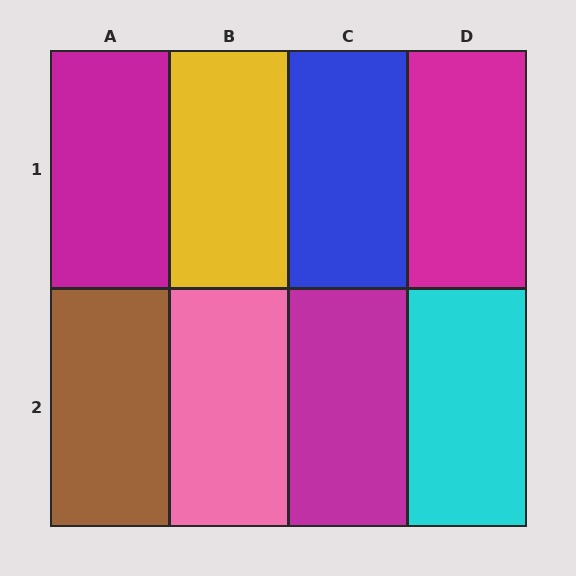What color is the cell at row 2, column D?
Cyan.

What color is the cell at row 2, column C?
Magenta.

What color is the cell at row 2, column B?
Pink.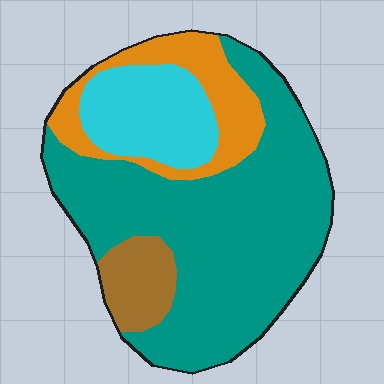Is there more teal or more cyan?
Teal.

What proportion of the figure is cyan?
Cyan covers roughly 15% of the figure.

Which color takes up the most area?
Teal, at roughly 60%.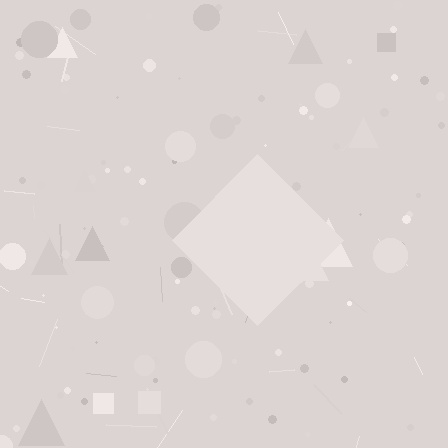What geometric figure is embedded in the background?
A diamond is embedded in the background.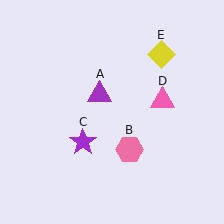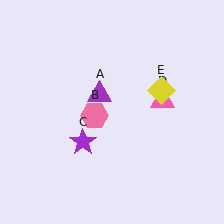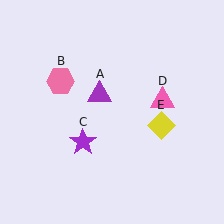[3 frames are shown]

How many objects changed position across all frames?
2 objects changed position: pink hexagon (object B), yellow diamond (object E).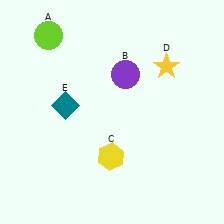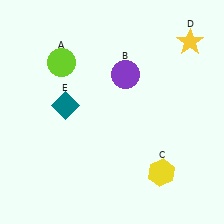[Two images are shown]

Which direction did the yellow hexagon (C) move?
The yellow hexagon (C) moved right.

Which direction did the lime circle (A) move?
The lime circle (A) moved down.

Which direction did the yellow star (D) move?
The yellow star (D) moved up.